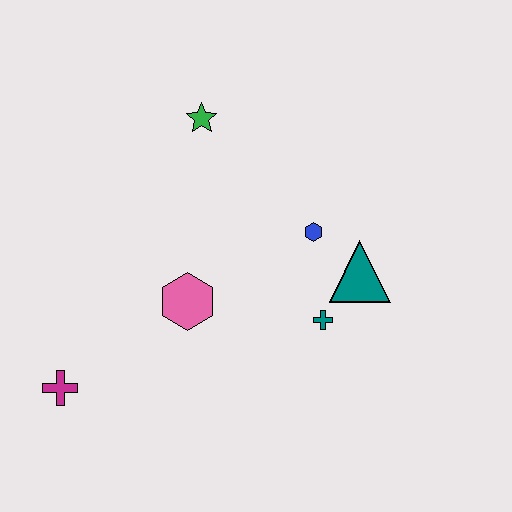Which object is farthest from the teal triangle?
The magenta cross is farthest from the teal triangle.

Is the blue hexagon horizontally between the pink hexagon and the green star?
No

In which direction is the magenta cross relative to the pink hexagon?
The magenta cross is to the left of the pink hexagon.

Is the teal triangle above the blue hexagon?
No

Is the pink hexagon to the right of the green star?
No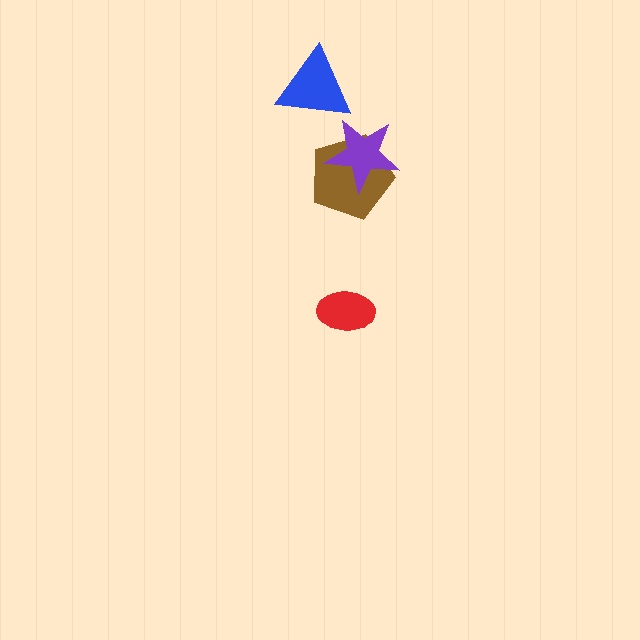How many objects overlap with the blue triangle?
0 objects overlap with the blue triangle.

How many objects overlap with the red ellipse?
0 objects overlap with the red ellipse.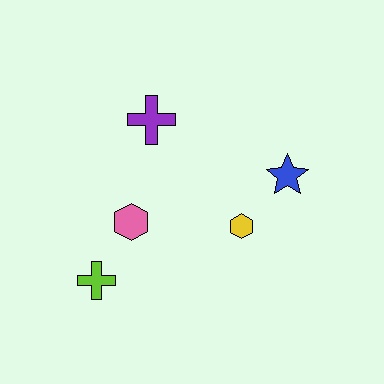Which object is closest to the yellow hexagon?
The blue star is closest to the yellow hexagon.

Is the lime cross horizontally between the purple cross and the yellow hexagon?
No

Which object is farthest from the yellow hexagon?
The lime cross is farthest from the yellow hexagon.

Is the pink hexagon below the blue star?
Yes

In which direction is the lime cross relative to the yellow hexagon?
The lime cross is to the left of the yellow hexagon.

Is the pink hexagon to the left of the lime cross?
No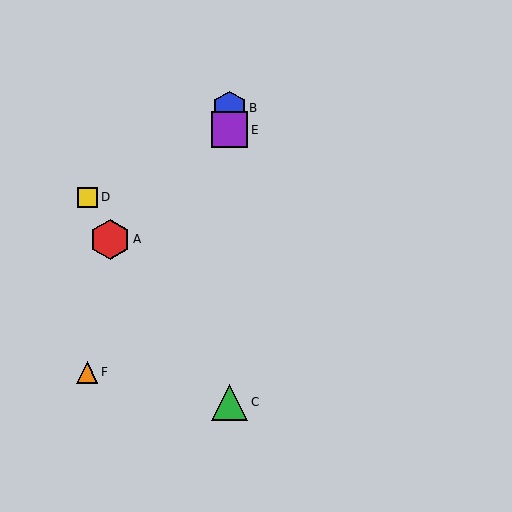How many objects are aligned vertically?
3 objects (B, C, E) are aligned vertically.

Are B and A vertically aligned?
No, B is at x≈230 and A is at x≈110.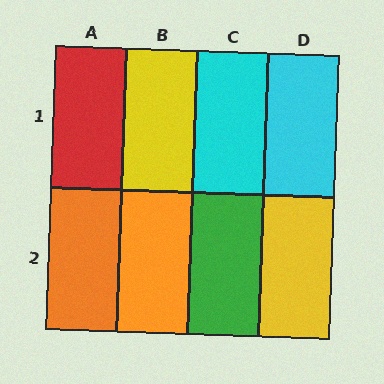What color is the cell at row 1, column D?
Cyan.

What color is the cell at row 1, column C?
Cyan.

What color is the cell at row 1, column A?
Red.